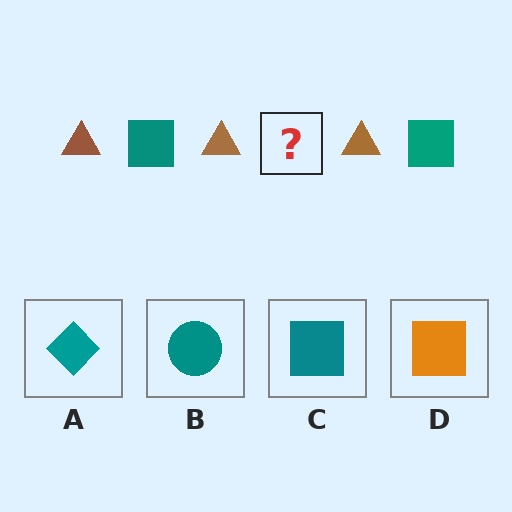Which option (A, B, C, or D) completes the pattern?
C.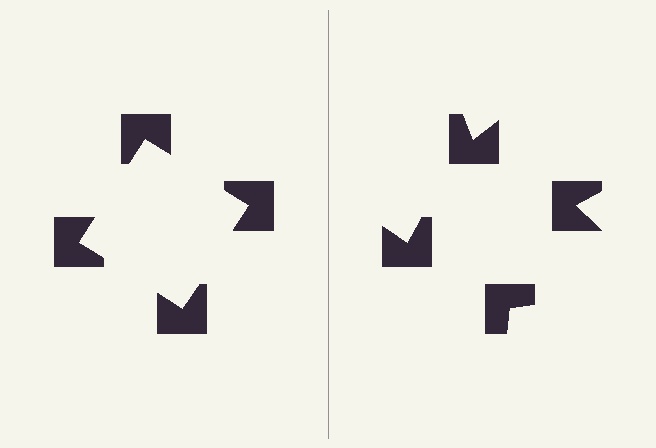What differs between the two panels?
The notched squares are positioned identically on both sides; only the wedge orientations differ. On the left they align to a square; on the right they are misaligned.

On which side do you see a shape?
An illusory square appears on the left side. On the right side the wedge cuts are rotated, so no coherent shape forms.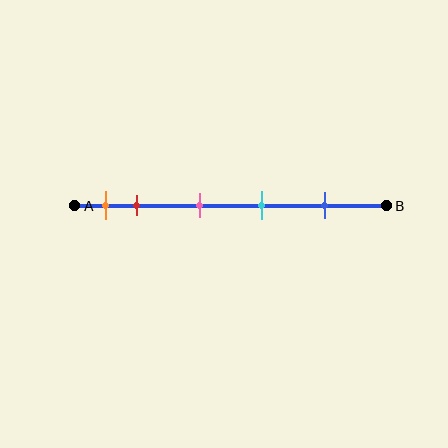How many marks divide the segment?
There are 5 marks dividing the segment.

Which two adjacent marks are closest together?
The orange and red marks are the closest adjacent pair.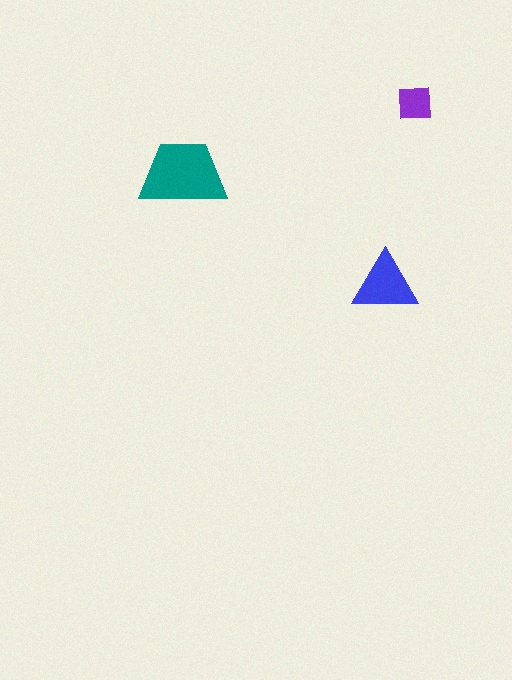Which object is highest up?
The purple square is topmost.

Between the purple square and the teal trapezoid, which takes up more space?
The teal trapezoid.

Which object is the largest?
The teal trapezoid.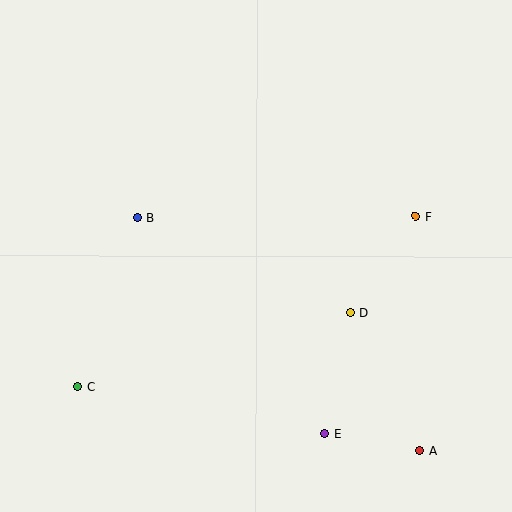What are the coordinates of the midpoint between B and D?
The midpoint between B and D is at (244, 265).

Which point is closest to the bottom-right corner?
Point A is closest to the bottom-right corner.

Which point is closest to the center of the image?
Point D at (350, 313) is closest to the center.